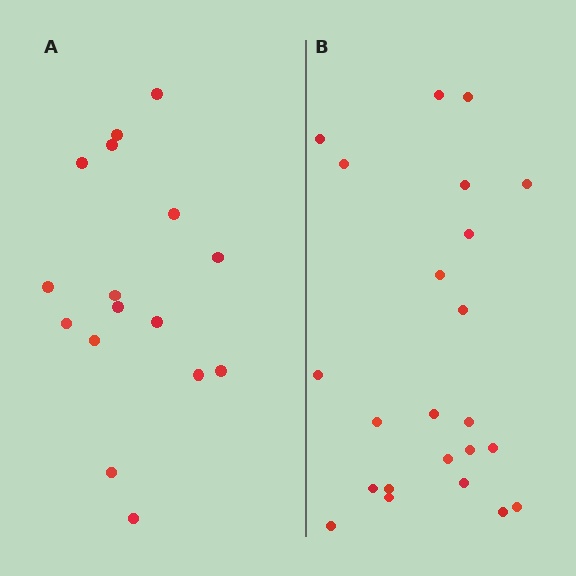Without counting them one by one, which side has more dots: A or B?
Region B (the right region) has more dots.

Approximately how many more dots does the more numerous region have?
Region B has roughly 8 or so more dots than region A.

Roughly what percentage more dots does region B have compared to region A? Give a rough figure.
About 45% more.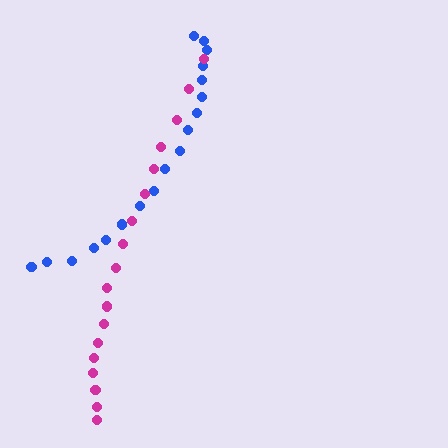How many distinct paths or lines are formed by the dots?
There are 2 distinct paths.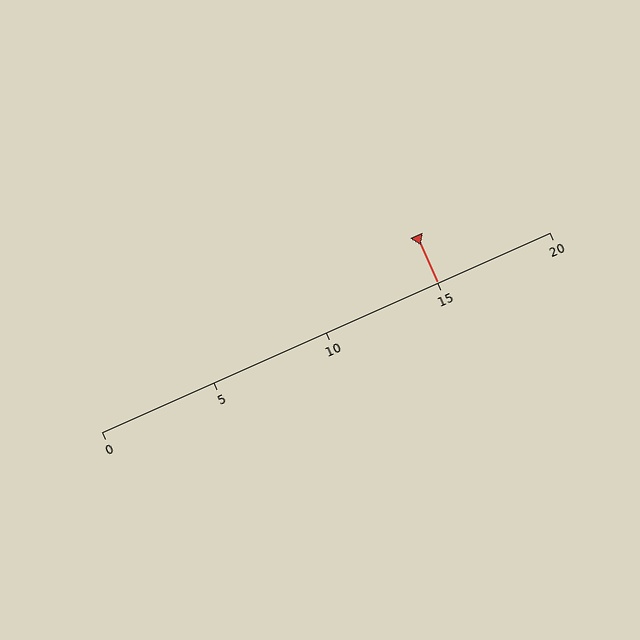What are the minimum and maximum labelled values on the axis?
The axis runs from 0 to 20.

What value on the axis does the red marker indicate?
The marker indicates approximately 15.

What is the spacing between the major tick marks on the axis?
The major ticks are spaced 5 apart.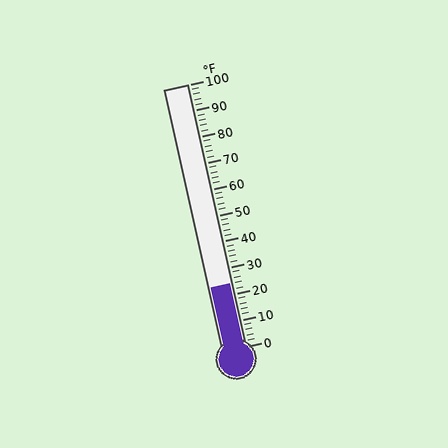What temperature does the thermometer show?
The thermometer shows approximately 24°F.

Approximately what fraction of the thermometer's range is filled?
The thermometer is filled to approximately 25% of its range.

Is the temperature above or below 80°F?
The temperature is below 80°F.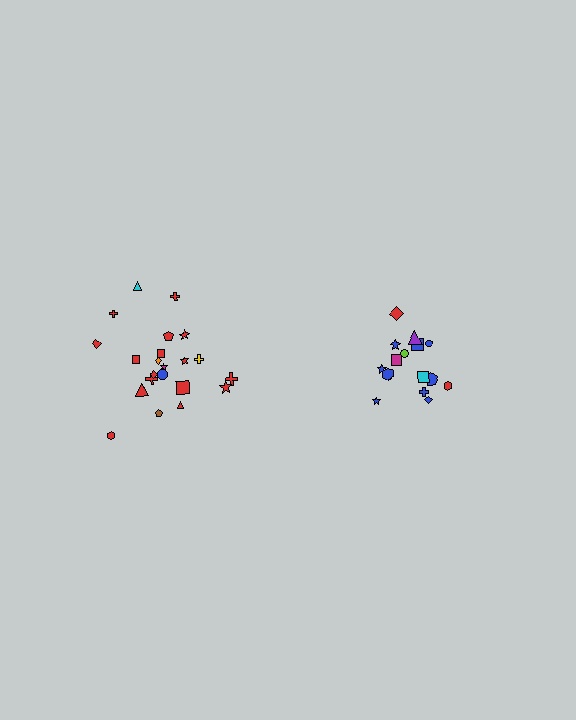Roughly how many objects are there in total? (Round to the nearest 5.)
Roughly 35 objects in total.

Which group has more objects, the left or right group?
The left group.